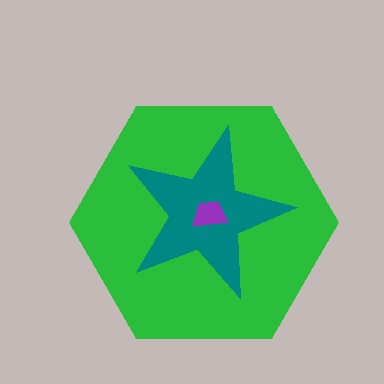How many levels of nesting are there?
3.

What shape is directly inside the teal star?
The purple trapezoid.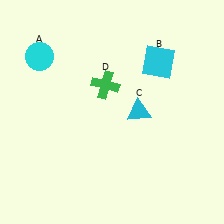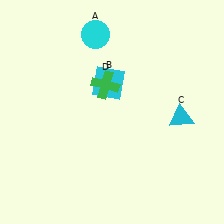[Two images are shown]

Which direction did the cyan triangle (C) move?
The cyan triangle (C) moved right.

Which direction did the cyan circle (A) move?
The cyan circle (A) moved right.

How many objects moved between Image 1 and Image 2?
3 objects moved between the two images.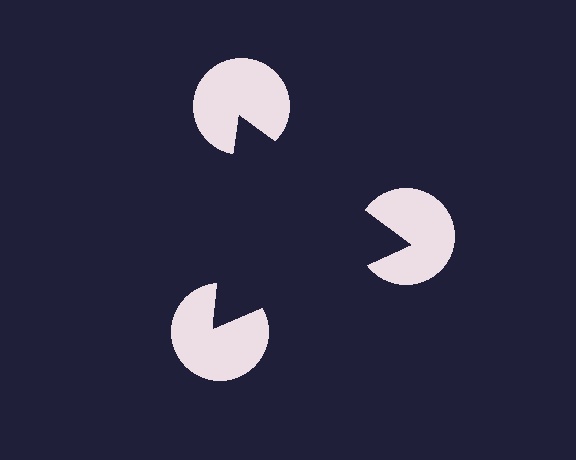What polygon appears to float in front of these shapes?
An illusory triangle — its edges are inferred from the aligned wedge cuts in the pac-man discs, not physically drawn.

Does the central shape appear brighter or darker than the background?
It typically appears slightly darker than the background, even though no actual brightness change is drawn.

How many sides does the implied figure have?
3 sides.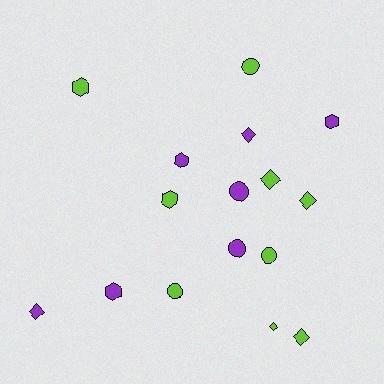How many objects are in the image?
There are 16 objects.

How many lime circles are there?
There are 3 lime circles.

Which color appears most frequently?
Lime, with 9 objects.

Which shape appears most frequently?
Diamond, with 6 objects.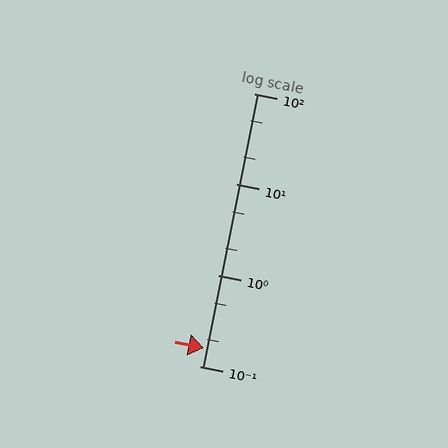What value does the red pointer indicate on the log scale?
The pointer indicates approximately 0.16.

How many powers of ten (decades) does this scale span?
The scale spans 3 decades, from 0.1 to 100.